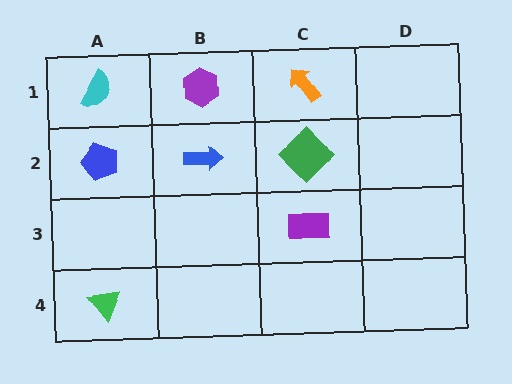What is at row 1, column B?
A purple hexagon.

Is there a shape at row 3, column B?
No, that cell is empty.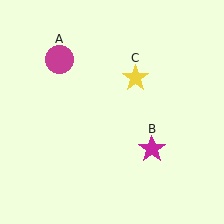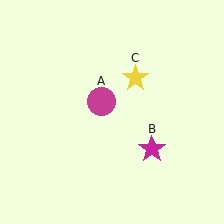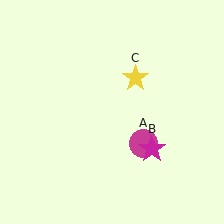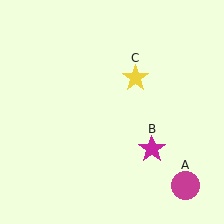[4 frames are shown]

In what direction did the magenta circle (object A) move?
The magenta circle (object A) moved down and to the right.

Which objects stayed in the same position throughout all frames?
Magenta star (object B) and yellow star (object C) remained stationary.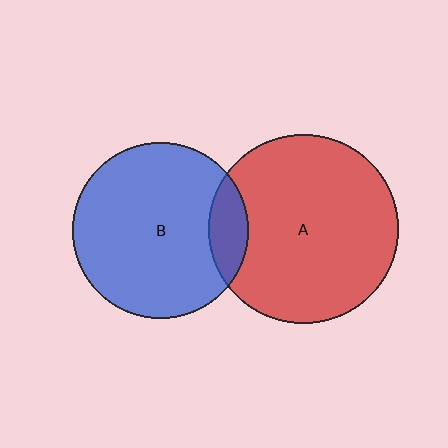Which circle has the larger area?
Circle A (red).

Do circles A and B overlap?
Yes.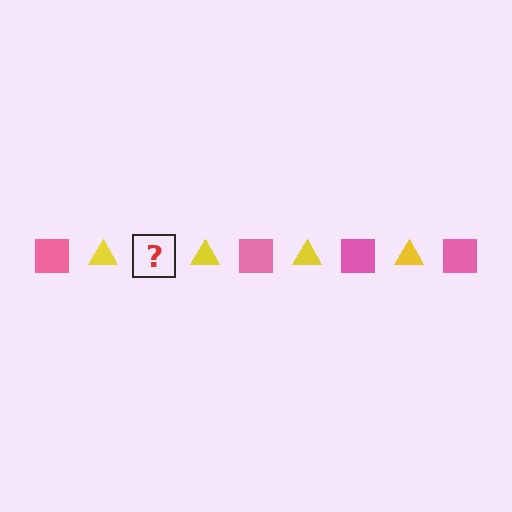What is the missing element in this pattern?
The missing element is a pink square.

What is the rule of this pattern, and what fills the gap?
The rule is that the pattern alternates between pink square and yellow triangle. The gap should be filled with a pink square.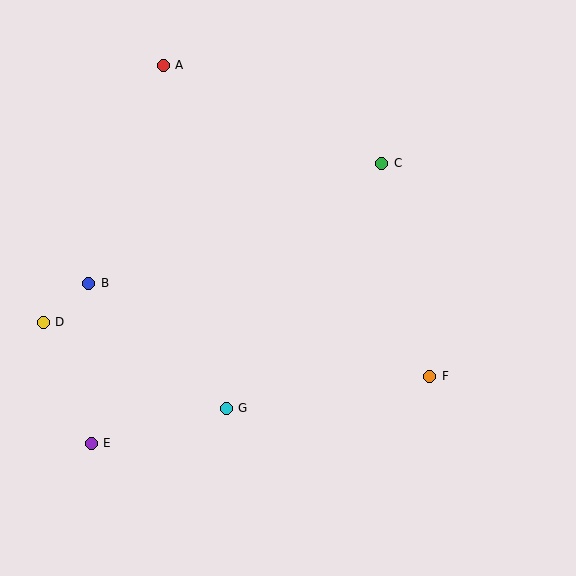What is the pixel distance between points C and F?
The distance between C and F is 218 pixels.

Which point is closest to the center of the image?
Point G at (226, 408) is closest to the center.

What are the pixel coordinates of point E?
Point E is at (91, 443).